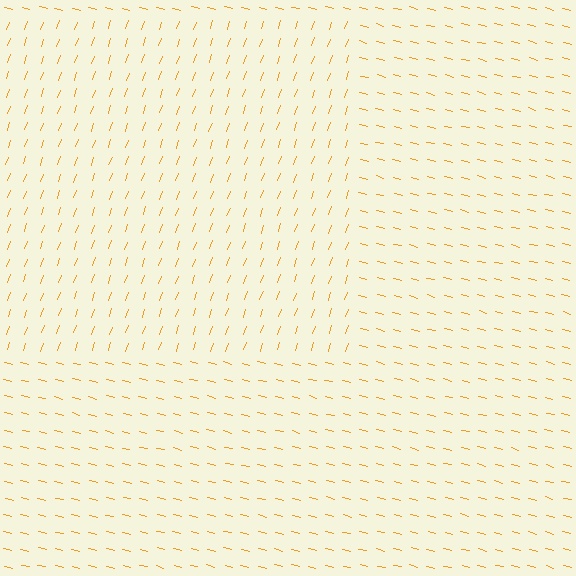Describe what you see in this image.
The image is filled with small orange line segments. A rectangle region in the image has lines oriented differently from the surrounding lines, creating a visible texture boundary.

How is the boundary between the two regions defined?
The boundary is defined purely by a change in line orientation (approximately 85 degrees difference). All lines are the same color and thickness.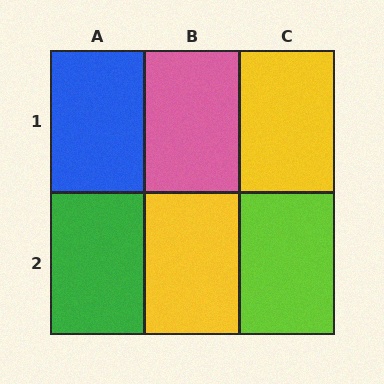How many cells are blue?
1 cell is blue.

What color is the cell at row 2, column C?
Lime.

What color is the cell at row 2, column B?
Yellow.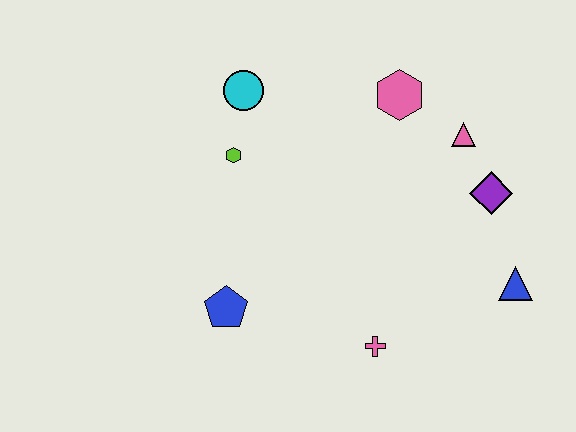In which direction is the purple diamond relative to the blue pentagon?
The purple diamond is to the right of the blue pentagon.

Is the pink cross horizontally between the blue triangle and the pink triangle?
No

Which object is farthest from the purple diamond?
The blue pentagon is farthest from the purple diamond.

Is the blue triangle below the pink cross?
No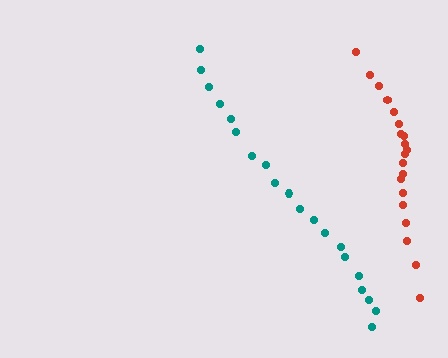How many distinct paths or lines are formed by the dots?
There are 2 distinct paths.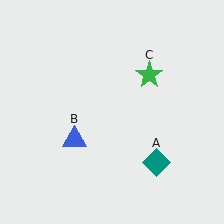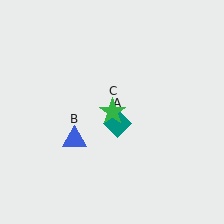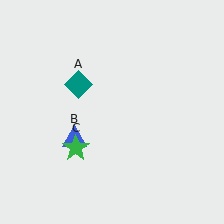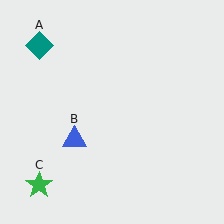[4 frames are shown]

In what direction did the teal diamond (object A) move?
The teal diamond (object A) moved up and to the left.